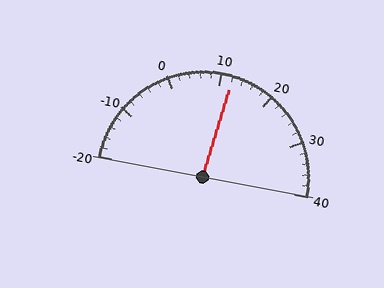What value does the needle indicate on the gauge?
The needle indicates approximately 12.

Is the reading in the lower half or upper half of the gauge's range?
The reading is in the upper half of the range (-20 to 40).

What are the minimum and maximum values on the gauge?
The gauge ranges from -20 to 40.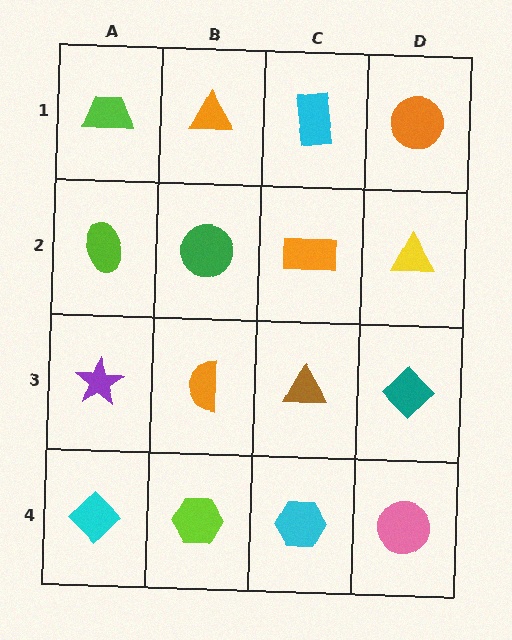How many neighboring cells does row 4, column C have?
3.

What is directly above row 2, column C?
A cyan rectangle.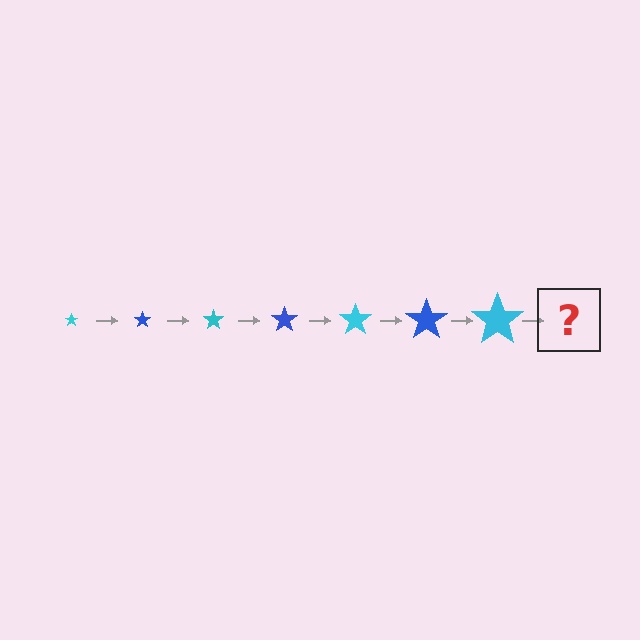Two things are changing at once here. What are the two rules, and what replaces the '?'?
The two rules are that the star grows larger each step and the color cycles through cyan and blue. The '?' should be a blue star, larger than the previous one.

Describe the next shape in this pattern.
It should be a blue star, larger than the previous one.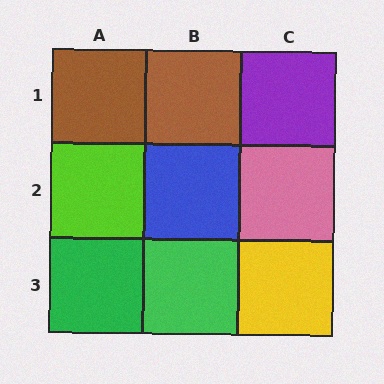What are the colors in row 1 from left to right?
Brown, brown, purple.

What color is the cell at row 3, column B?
Green.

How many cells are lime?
1 cell is lime.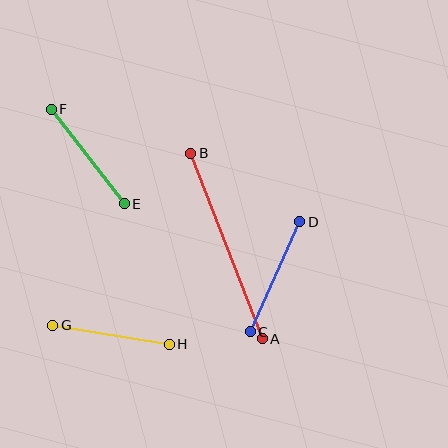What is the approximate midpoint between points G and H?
The midpoint is at approximately (111, 335) pixels.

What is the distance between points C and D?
The distance is approximately 120 pixels.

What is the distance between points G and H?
The distance is approximately 118 pixels.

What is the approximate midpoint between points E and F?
The midpoint is at approximately (88, 156) pixels.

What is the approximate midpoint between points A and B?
The midpoint is at approximately (226, 246) pixels.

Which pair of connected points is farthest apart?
Points A and B are farthest apart.